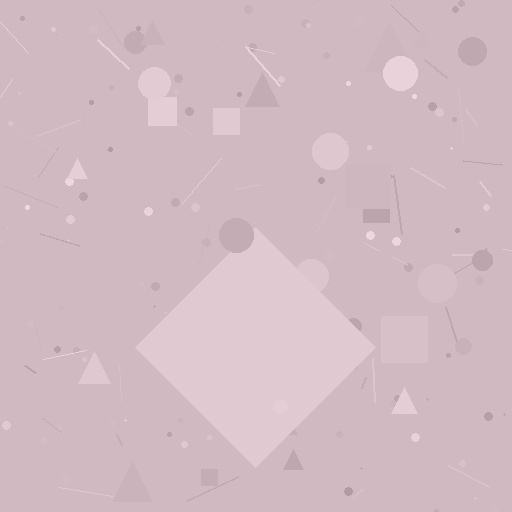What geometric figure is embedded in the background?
A diamond is embedded in the background.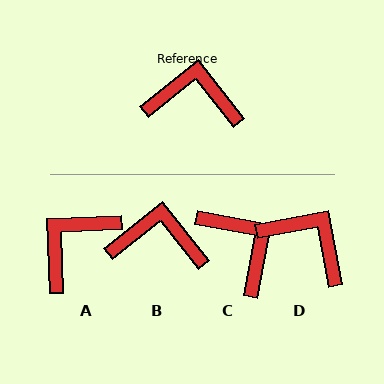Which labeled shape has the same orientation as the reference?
B.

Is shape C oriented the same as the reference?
No, it is off by about 49 degrees.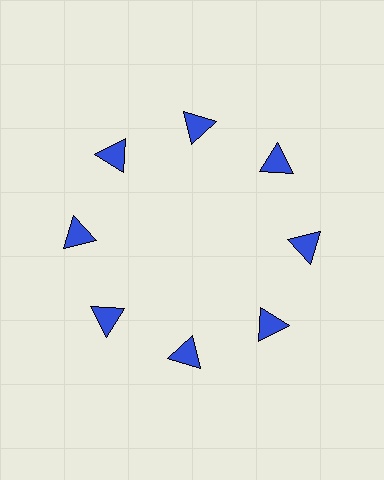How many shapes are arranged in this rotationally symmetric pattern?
There are 8 shapes, arranged in 8 groups of 1.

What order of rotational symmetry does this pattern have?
This pattern has 8-fold rotational symmetry.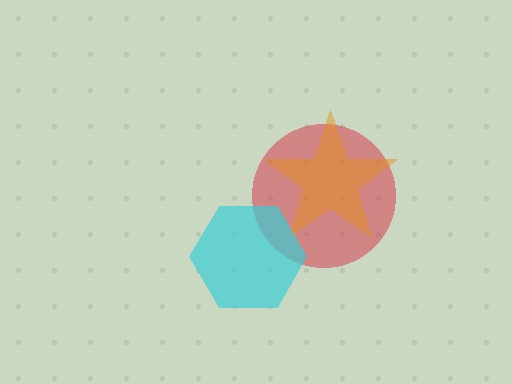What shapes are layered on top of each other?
The layered shapes are: a red circle, an orange star, a cyan hexagon.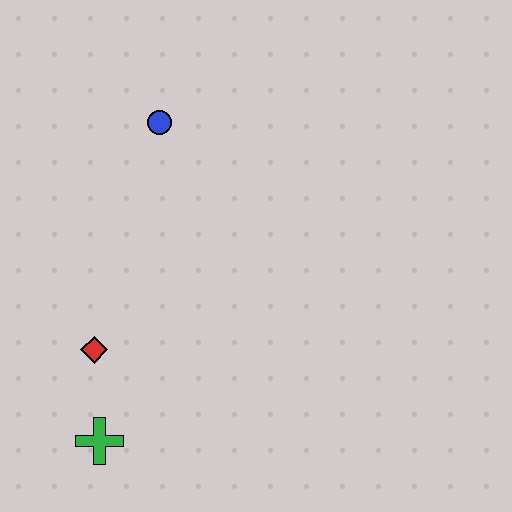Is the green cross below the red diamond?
Yes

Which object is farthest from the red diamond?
The blue circle is farthest from the red diamond.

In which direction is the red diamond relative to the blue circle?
The red diamond is below the blue circle.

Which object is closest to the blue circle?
The red diamond is closest to the blue circle.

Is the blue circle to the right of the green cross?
Yes